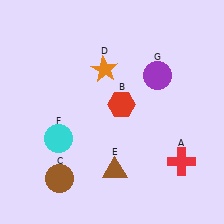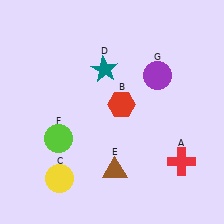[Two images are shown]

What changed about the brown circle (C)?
In Image 1, C is brown. In Image 2, it changed to yellow.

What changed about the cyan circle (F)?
In Image 1, F is cyan. In Image 2, it changed to lime.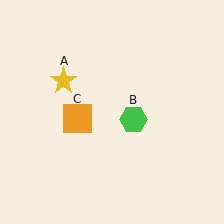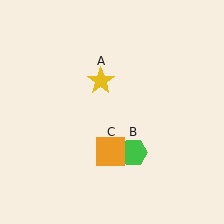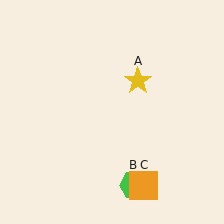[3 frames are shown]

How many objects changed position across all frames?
3 objects changed position: yellow star (object A), green hexagon (object B), orange square (object C).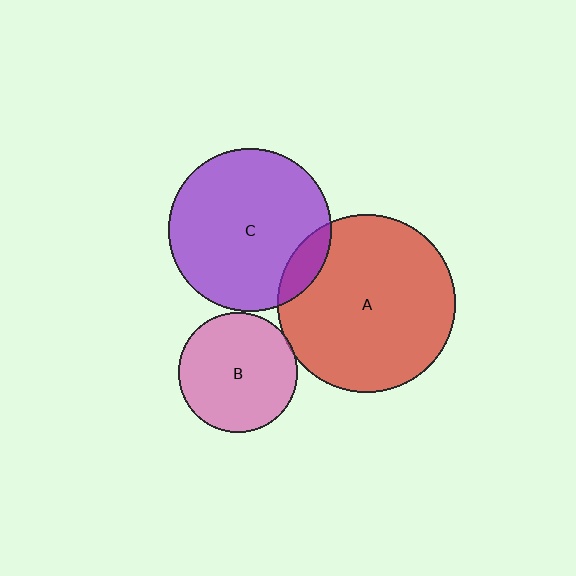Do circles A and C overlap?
Yes.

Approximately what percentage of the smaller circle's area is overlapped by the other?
Approximately 10%.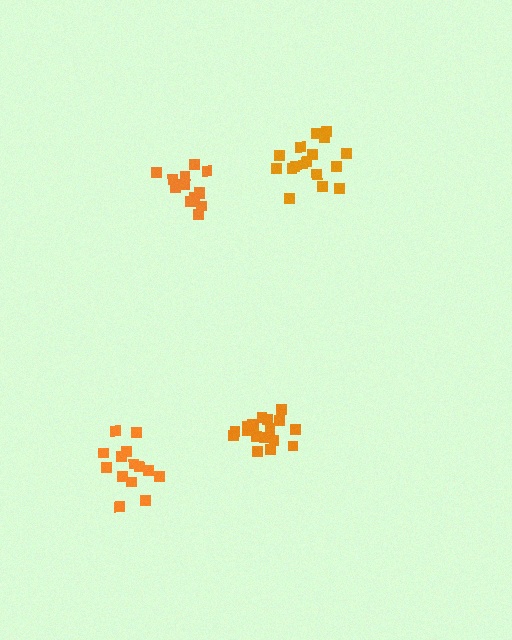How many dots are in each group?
Group 1: 13 dots, Group 2: 17 dots, Group 3: 14 dots, Group 4: 19 dots (63 total).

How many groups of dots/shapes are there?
There are 4 groups.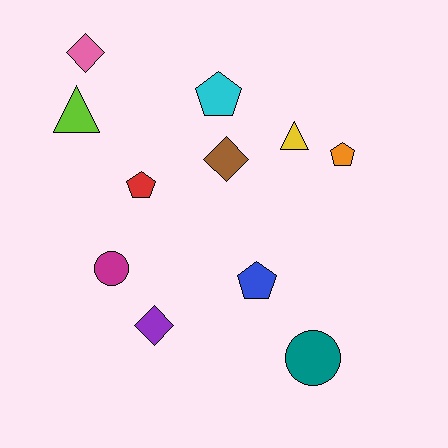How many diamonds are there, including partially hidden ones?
There are 3 diamonds.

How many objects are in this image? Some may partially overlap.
There are 11 objects.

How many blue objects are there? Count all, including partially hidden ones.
There is 1 blue object.